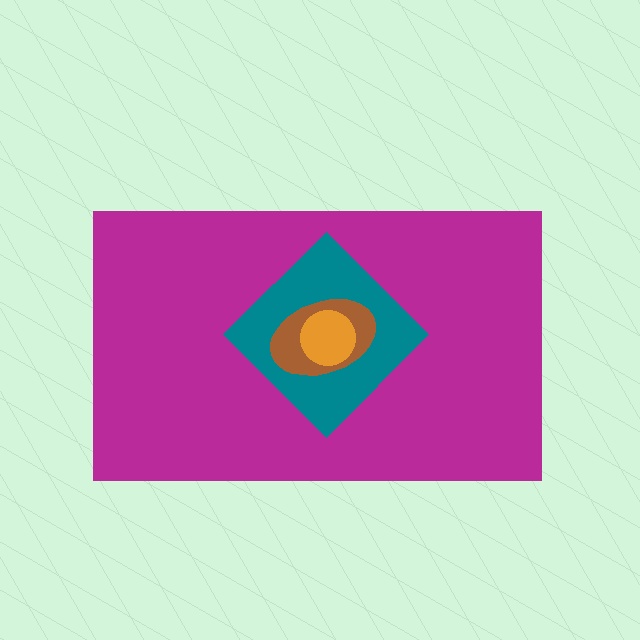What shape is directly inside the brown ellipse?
The orange circle.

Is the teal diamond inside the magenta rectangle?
Yes.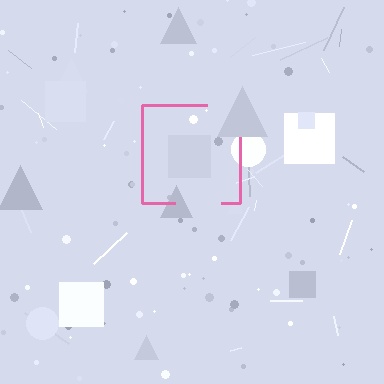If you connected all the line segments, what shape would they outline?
They would outline a square.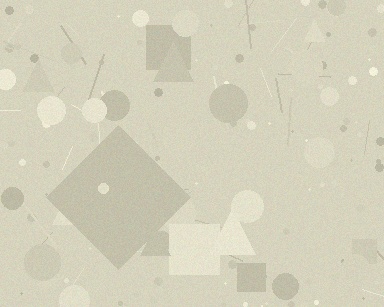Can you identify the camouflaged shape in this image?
The camouflaged shape is a diamond.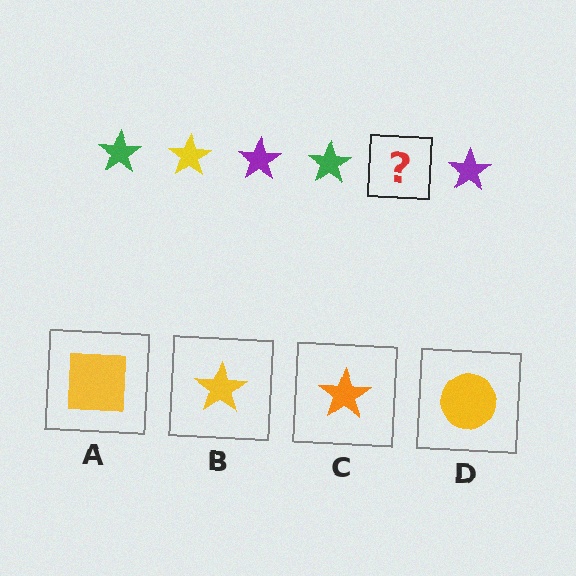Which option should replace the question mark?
Option B.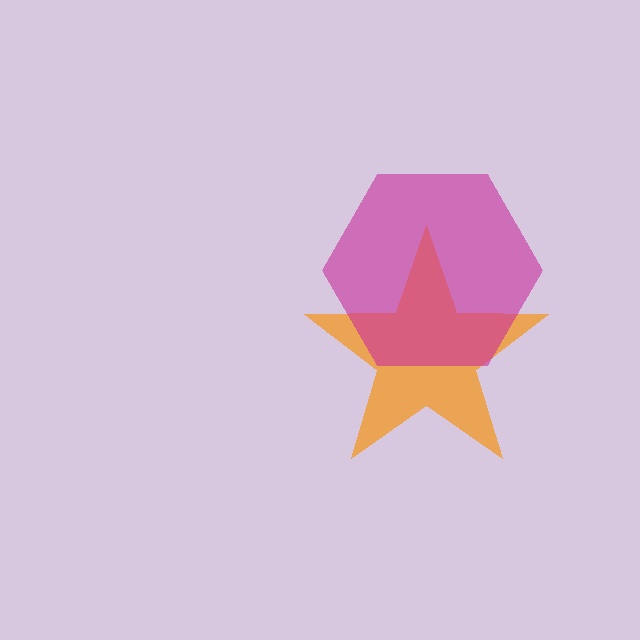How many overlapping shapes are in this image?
There are 2 overlapping shapes in the image.